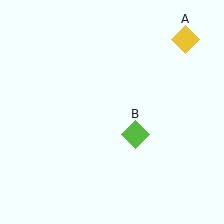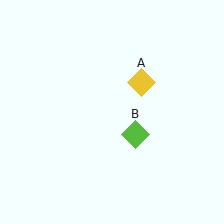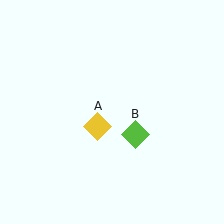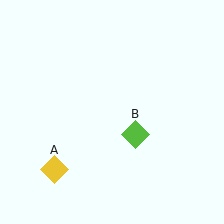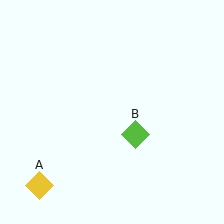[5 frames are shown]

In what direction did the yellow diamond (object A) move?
The yellow diamond (object A) moved down and to the left.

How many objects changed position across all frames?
1 object changed position: yellow diamond (object A).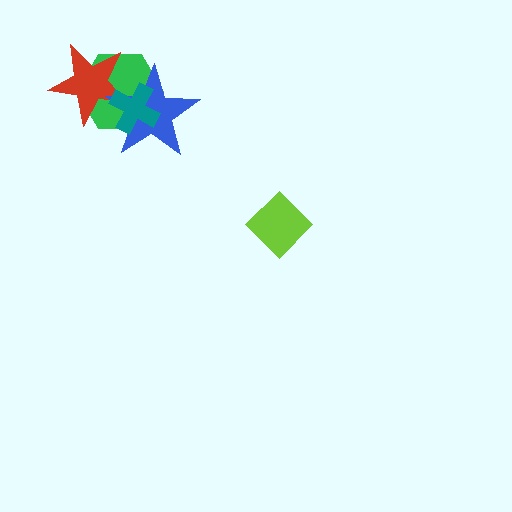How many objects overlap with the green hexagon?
3 objects overlap with the green hexagon.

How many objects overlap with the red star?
3 objects overlap with the red star.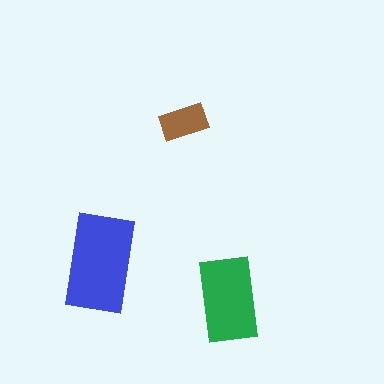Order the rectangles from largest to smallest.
the blue one, the green one, the brown one.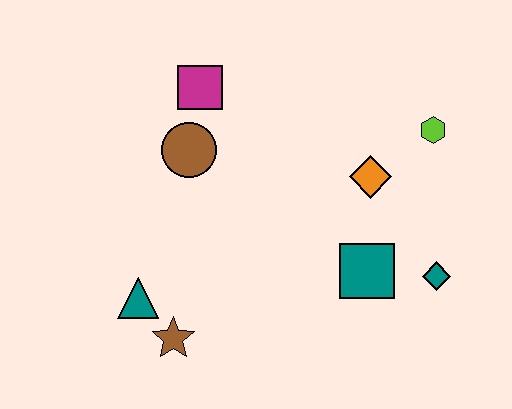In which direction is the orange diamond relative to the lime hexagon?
The orange diamond is to the left of the lime hexagon.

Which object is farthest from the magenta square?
The teal diamond is farthest from the magenta square.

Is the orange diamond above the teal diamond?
Yes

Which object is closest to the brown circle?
The magenta square is closest to the brown circle.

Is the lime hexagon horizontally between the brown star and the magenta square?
No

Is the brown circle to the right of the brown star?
Yes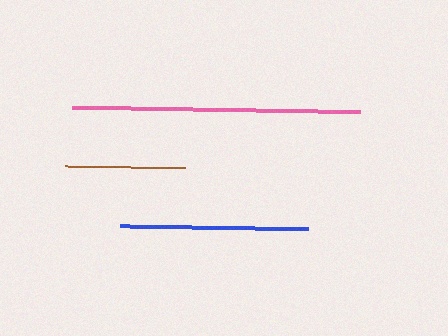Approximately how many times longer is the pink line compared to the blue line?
The pink line is approximately 1.5 times the length of the blue line.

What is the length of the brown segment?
The brown segment is approximately 120 pixels long.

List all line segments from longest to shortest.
From longest to shortest: pink, blue, brown.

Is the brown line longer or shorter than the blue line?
The blue line is longer than the brown line.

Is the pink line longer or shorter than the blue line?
The pink line is longer than the blue line.